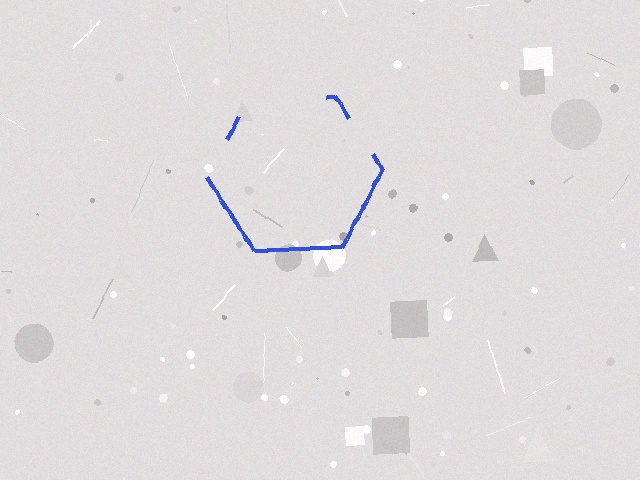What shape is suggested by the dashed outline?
The dashed outline suggests a hexagon.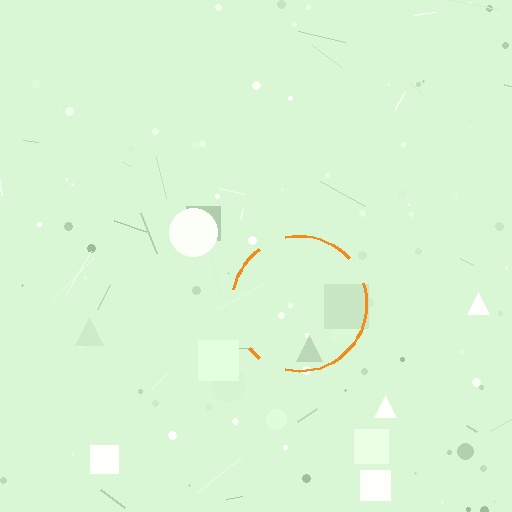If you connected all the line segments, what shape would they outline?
They would outline a circle.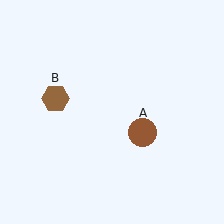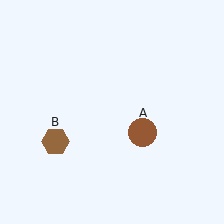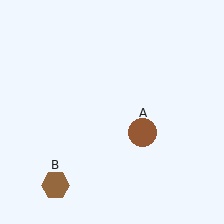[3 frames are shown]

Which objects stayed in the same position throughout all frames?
Brown circle (object A) remained stationary.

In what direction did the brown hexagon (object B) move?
The brown hexagon (object B) moved down.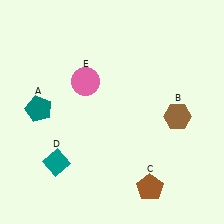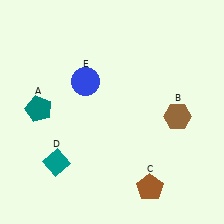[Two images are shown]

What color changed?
The circle (E) changed from pink in Image 1 to blue in Image 2.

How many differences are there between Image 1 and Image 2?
There is 1 difference between the two images.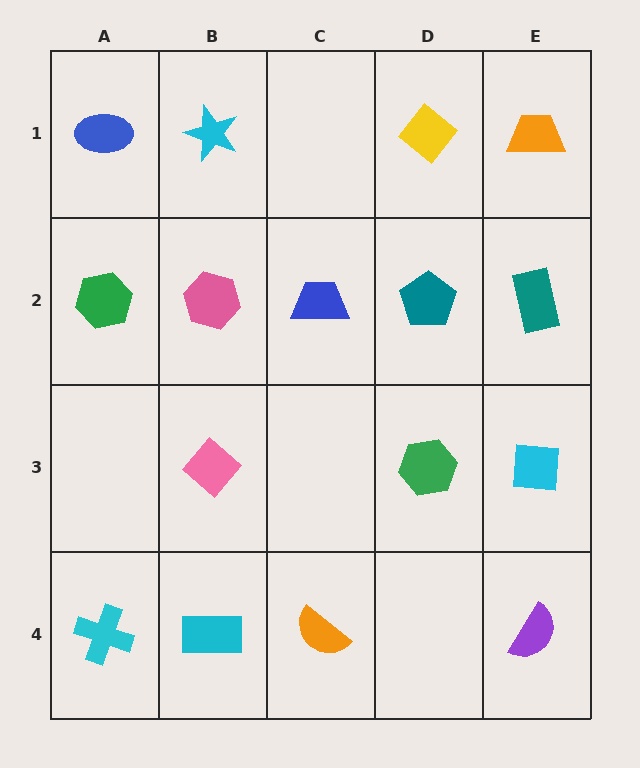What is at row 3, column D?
A green hexagon.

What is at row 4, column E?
A purple semicircle.